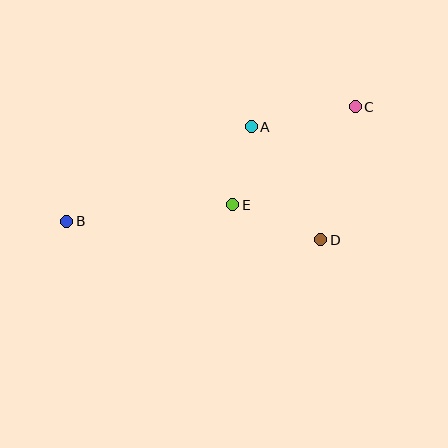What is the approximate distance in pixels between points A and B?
The distance between A and B is approximately 207 pixels.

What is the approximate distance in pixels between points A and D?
The distance between A and D is approximately 133 pixels.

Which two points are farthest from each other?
Points B and C are farthest from each other.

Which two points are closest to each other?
Points A and E are closest to each other.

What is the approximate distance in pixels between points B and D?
The distance between B and D is approximately 255 pixels.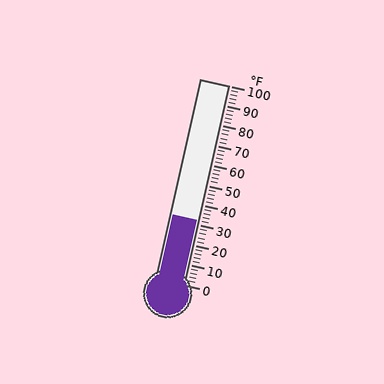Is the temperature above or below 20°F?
The temperature is above 20°F.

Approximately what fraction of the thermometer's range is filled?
The thermometer is filled to approximately 30% of its range.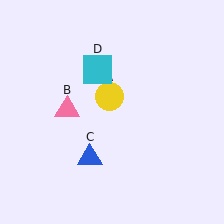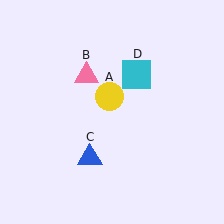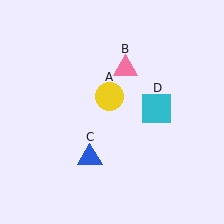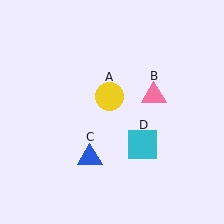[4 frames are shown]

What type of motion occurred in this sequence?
The pink triangle (object B), cyan square (object D) rotated clockwise around the center of the scene.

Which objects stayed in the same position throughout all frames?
Yellow circle (object A) and blue triangle (object C) remained stationary.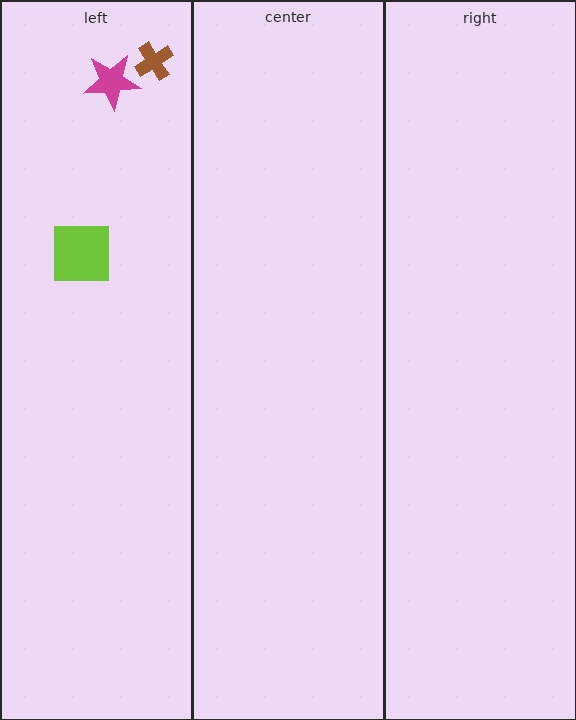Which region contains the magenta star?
The left region.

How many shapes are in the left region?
3.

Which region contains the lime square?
The left region.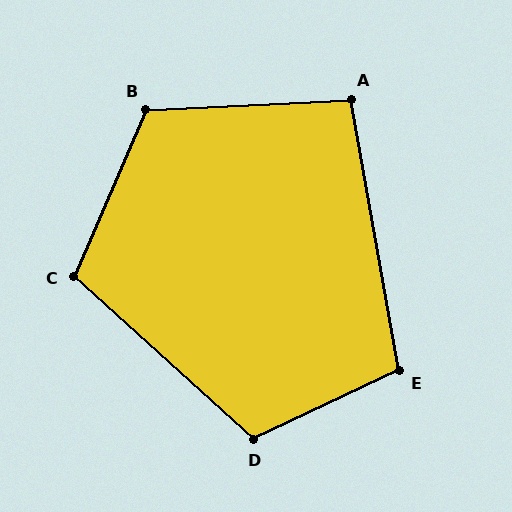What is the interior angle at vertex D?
Approximately 113 degrees (obtuse).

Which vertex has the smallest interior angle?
A, at approximately 97 degrees.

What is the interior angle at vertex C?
Approximately 109 degrees (obtuse).